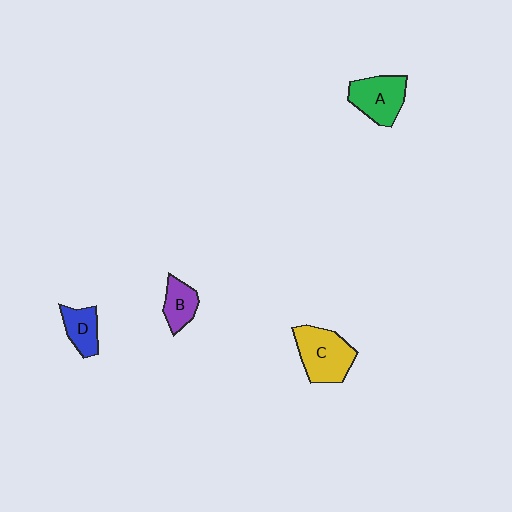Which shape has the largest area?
Shape C (yellow).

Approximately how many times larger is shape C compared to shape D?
Approximately 1.8 times.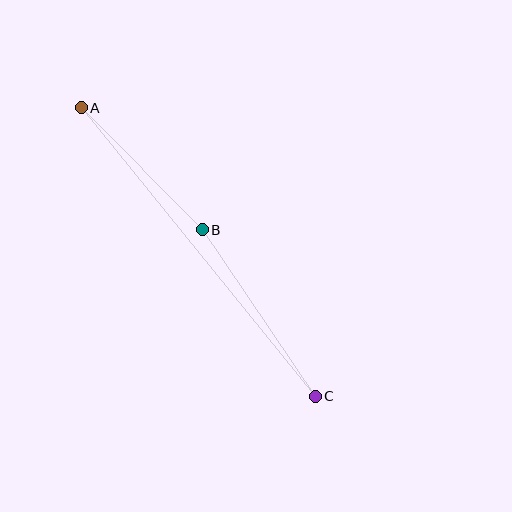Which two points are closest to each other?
Points A and B are closest to each other.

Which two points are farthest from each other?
Points A and C are farthest from each other.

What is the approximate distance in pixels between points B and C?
The distance between B and C is approximately 202 pixels.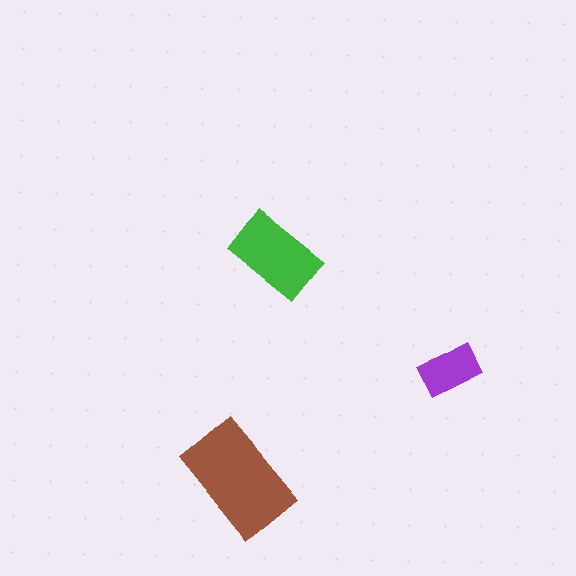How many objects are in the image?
There are 3 objects in the image.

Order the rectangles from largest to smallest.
the brown one, the green one, the purple one.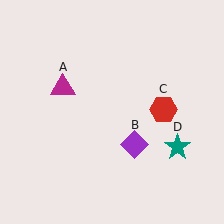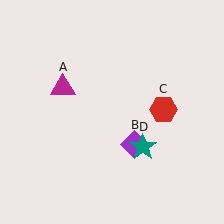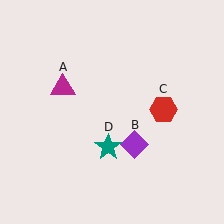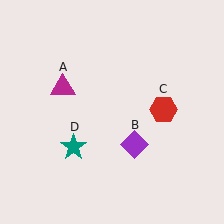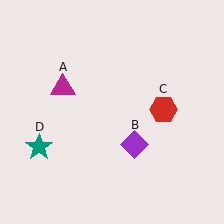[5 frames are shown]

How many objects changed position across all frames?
1 object changed position: teal star (object D).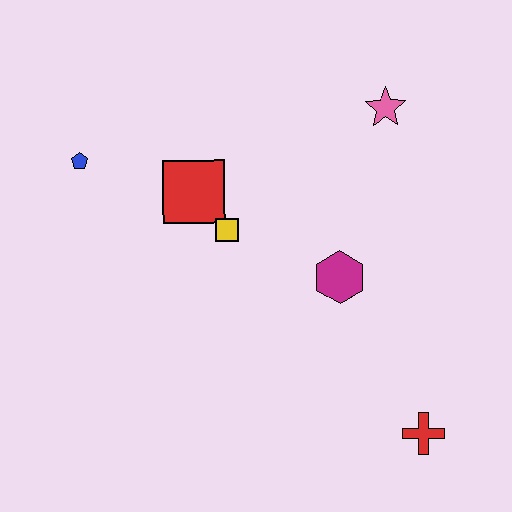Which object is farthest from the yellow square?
The red cross is farthest from the yellow square.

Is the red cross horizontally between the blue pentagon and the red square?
No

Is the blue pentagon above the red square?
Yes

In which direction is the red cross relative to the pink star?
The red cross is below the pink star.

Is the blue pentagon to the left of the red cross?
Yes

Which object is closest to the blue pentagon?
The red square is closest to the blue pentagon.